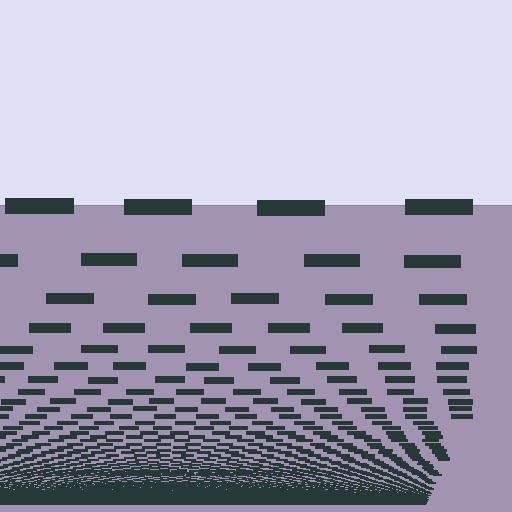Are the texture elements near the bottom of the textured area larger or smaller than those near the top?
Smaller. The gradient is inverted — elements near the bottom are smaller and denser.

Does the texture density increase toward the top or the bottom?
Density increases toward the bottom.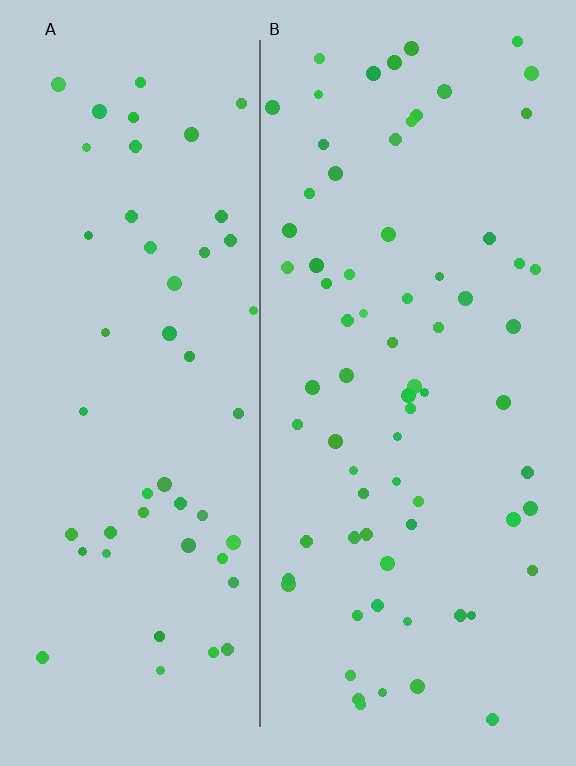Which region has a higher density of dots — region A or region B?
B (the right).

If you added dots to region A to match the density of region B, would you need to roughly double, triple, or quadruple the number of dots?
Approximately double.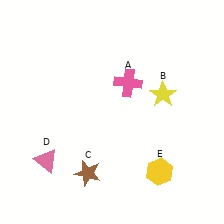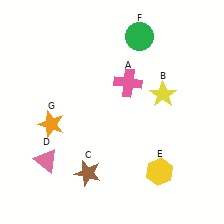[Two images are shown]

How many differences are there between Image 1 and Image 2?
There are 2 differences between the two images.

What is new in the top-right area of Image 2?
A green circle (F) was added in the top-right area of Image 2.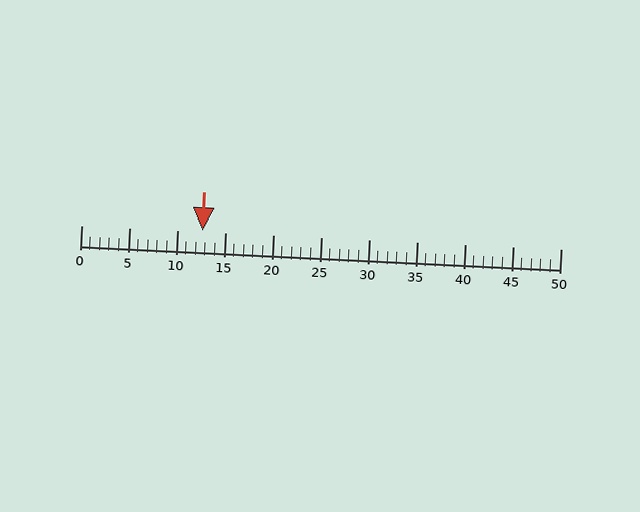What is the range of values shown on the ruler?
The ruler shows values from 0 to 50.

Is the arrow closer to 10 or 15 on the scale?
The arrow is closer to 15.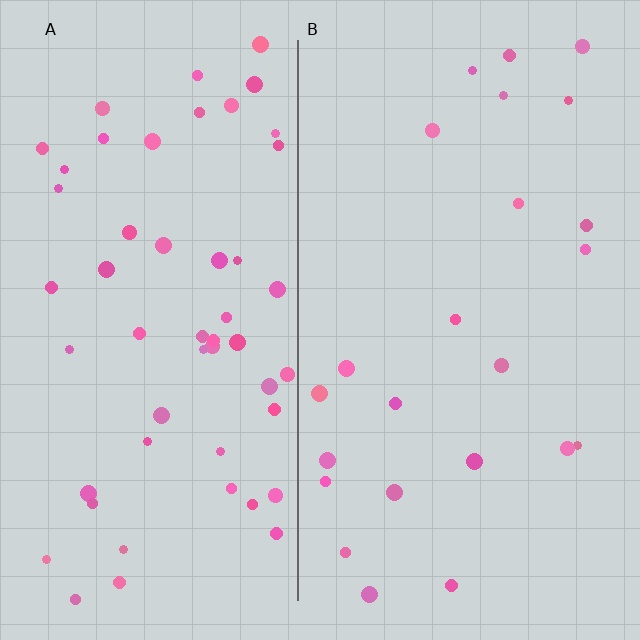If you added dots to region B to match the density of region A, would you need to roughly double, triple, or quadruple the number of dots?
Approximately double.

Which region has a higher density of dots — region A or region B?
A (the left).